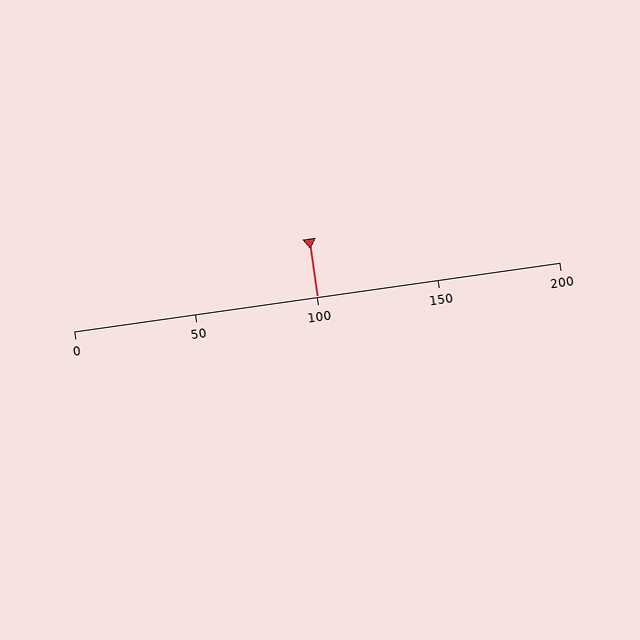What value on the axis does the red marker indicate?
The marker indicates approximately 100.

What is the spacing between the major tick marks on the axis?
The major ticks are spaced 50 apart.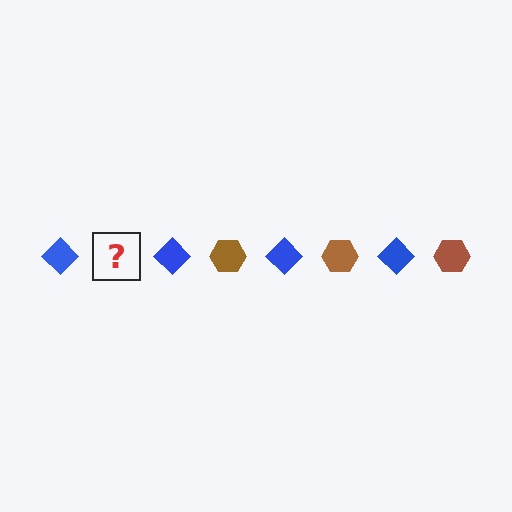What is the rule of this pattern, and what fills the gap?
The rule is that the pattern alternates between blue diamond and brown hexagon. The gap should be filled with a brown hexagon.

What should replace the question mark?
The question mark should be replaced with a brown hexagon.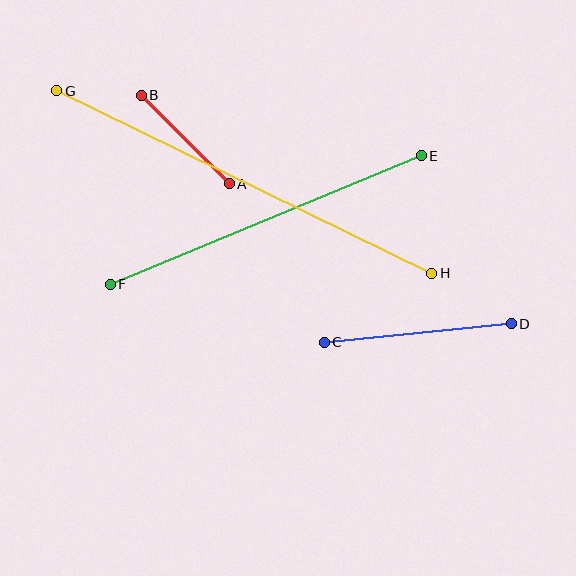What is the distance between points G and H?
The distance is approximately 417 pixels.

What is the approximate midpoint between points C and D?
The midpoint is at approximately (418, 333) pixels.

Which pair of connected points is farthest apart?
Points G and H are farthest apart.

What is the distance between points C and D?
The distance is approximately 188 pixels.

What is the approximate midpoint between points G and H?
The midpoint is at approximately (244, 182) pixels.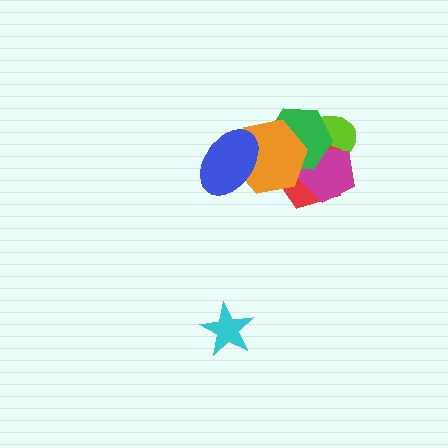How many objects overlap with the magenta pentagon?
4 objects overlap with the magenta pentagon.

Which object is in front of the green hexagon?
The orange hexagon is in front of the green hexagon.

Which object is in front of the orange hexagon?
The blue ellipse is in front of the orange hexagon.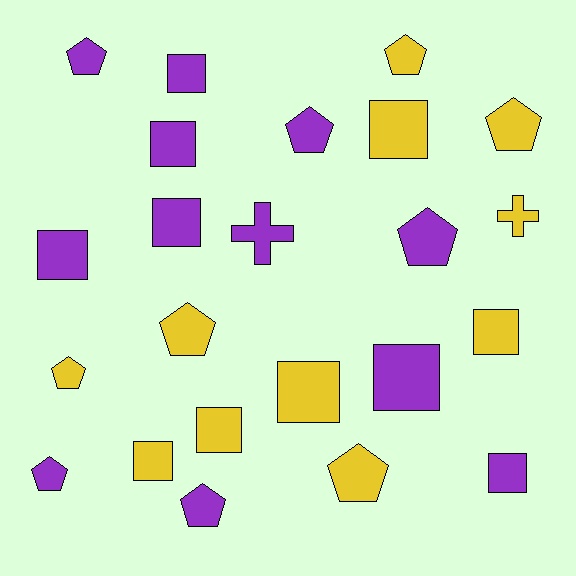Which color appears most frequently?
Purple, with 12 objects.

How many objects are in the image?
There are 23 objects.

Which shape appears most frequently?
Square, with 11 objects.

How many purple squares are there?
There are 6 purple squares.